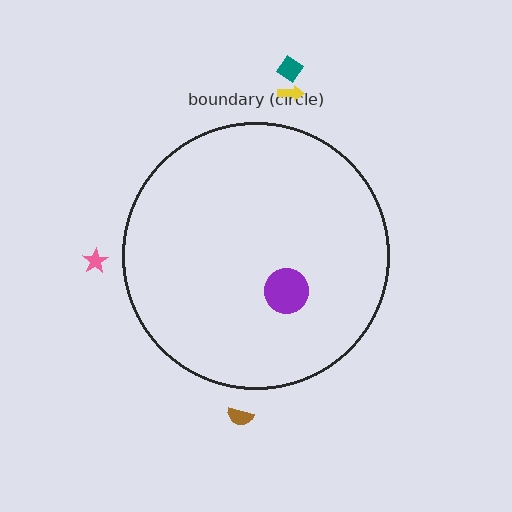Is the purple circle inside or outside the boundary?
Inside.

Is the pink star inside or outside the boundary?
Outside.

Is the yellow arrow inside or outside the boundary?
Outside.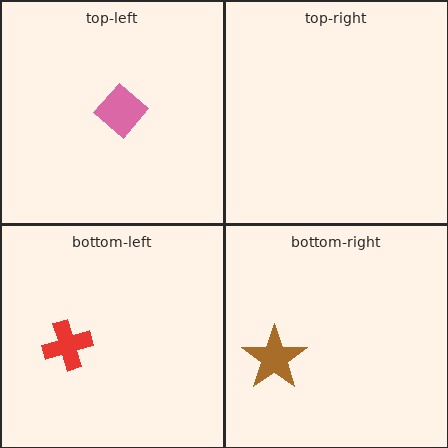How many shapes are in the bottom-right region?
1.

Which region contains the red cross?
The bottom-left region.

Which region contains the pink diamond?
The top-left region.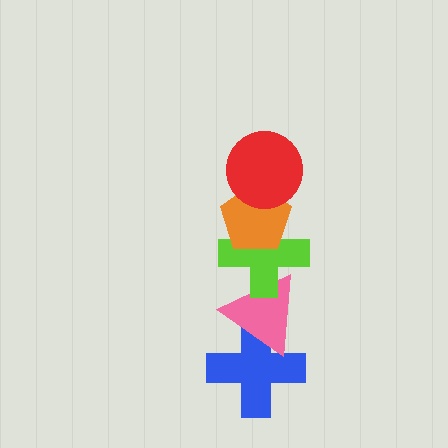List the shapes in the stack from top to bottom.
From top to bottom: the red circle, the orange pentagon, the lime cross, the pink triangle, the blue cross.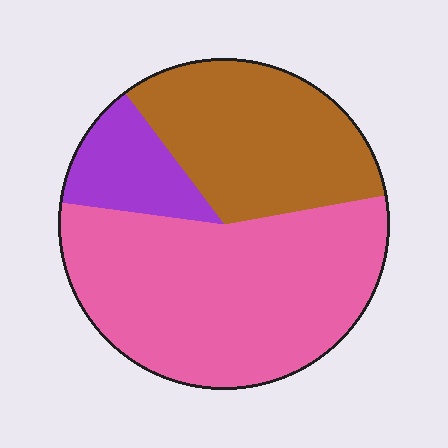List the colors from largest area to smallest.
From largest to smallest: pink, brown, purple.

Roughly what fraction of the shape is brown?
Brown covers about 35% of the shape.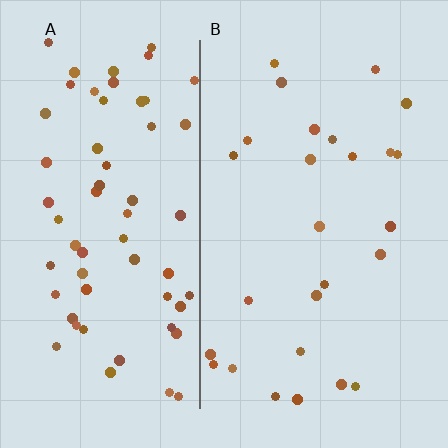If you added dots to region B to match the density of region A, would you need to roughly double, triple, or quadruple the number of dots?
Approximately double.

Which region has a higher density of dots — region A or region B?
A (the left).